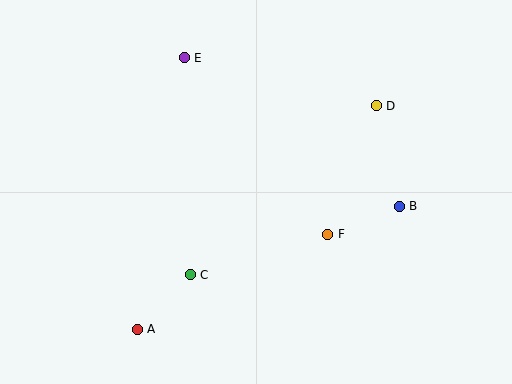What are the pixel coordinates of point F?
Point F is at (328, 234).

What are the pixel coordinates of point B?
Point B is at (399, 206).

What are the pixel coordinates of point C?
Point C is at (190, 275).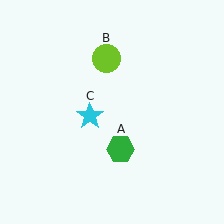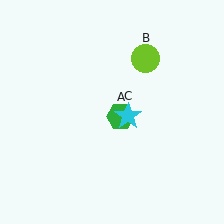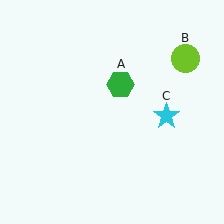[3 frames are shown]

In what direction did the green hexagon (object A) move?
The green hexagon (object A) moved up.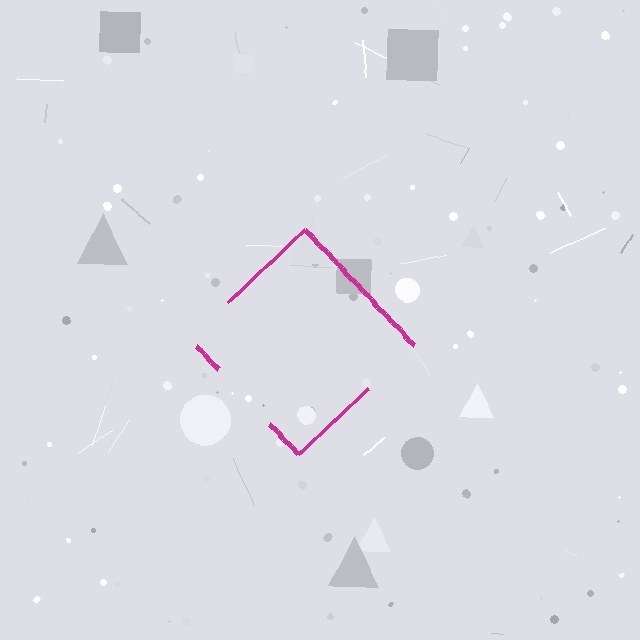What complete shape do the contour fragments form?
The contour fragments form a diamond.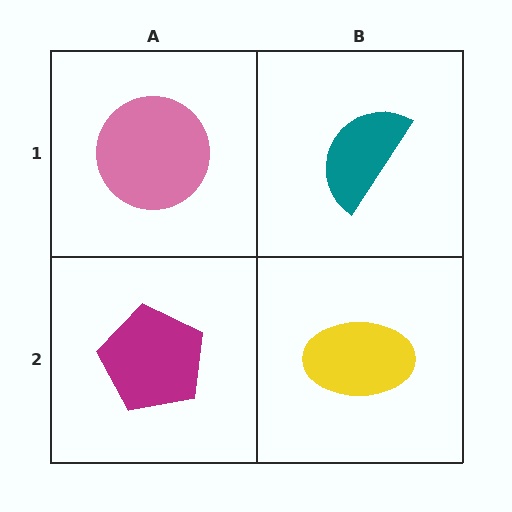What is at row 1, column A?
A pink circle.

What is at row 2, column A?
A magenta pentagon.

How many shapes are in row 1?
2 shapes.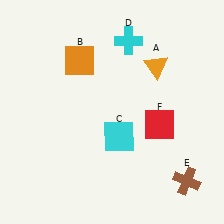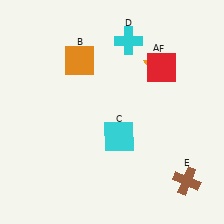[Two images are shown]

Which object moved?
The red square (F) moved up.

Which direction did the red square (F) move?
The red square (F) moved up.